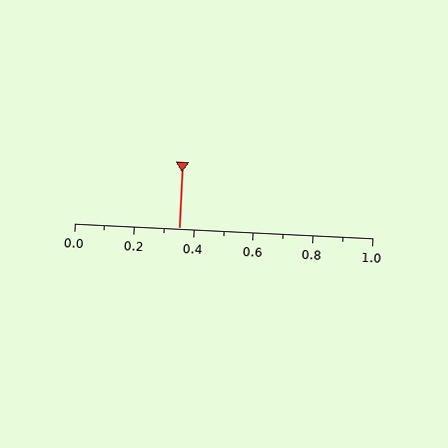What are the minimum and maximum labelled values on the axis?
The axis runs from 0.0 to 1.0.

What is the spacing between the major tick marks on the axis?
The major ticks are spaced 0.2 apart.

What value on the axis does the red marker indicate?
The marker indicates approximately 0.35.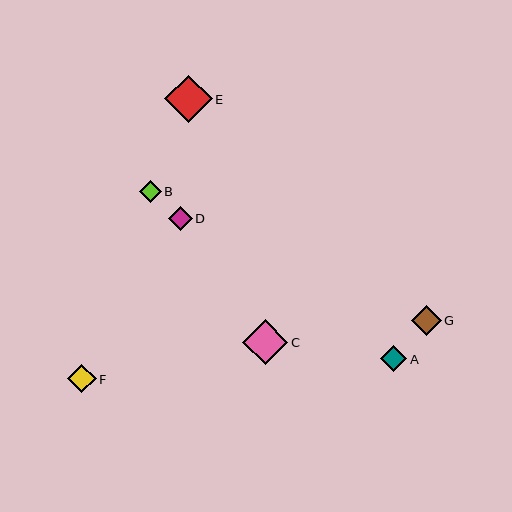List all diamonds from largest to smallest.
From largest to smallest: E, C, G, F, A, D, B.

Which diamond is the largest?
Diamond E is the largest with a size of approximately 48 pixels.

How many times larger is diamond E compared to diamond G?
Diamond E is approximately 1.6 times the size of diamond G.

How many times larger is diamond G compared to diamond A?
Diamond G is approximately 1.1 times the size of diamond A.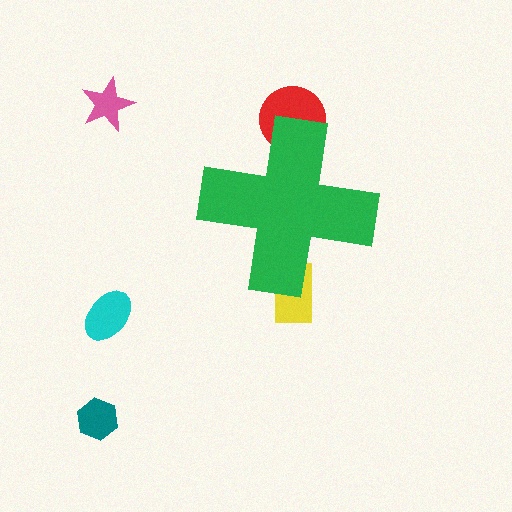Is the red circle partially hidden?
Yes, the red circle is partially hidden behind the green cross.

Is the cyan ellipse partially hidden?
No, the cyan ellipse is fully visible.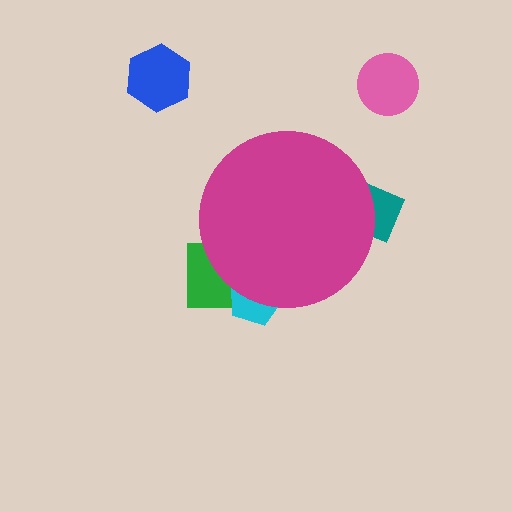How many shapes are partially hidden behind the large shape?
4 shapes are partially hidden.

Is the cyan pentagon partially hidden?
Yes, the cyan pentagon is partially hidden behind the magenta circle.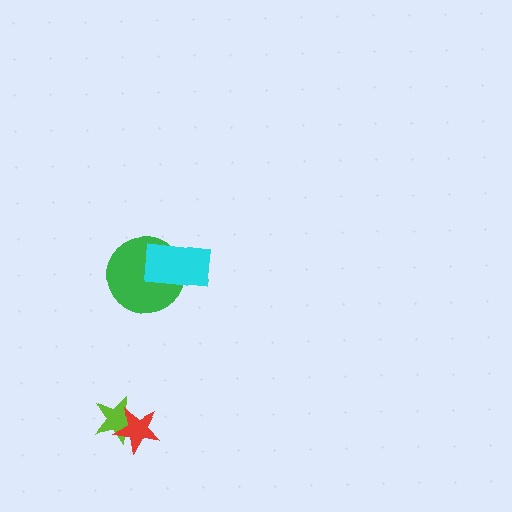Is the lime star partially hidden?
Yes, it is partially covered by another shape.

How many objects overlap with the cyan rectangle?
1 object overlaps with the cyan rectangle.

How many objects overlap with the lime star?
1 object overlaps with the lime star.